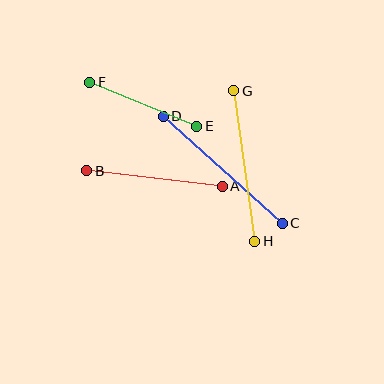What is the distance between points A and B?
The distance is approximately 137 pixels.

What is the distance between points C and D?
The distance is approximately 160 pixels.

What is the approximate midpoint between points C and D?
The midpoint is at approximately (223, 170) pixels.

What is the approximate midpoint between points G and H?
The midpoint is at approximately (244, 166) pixels.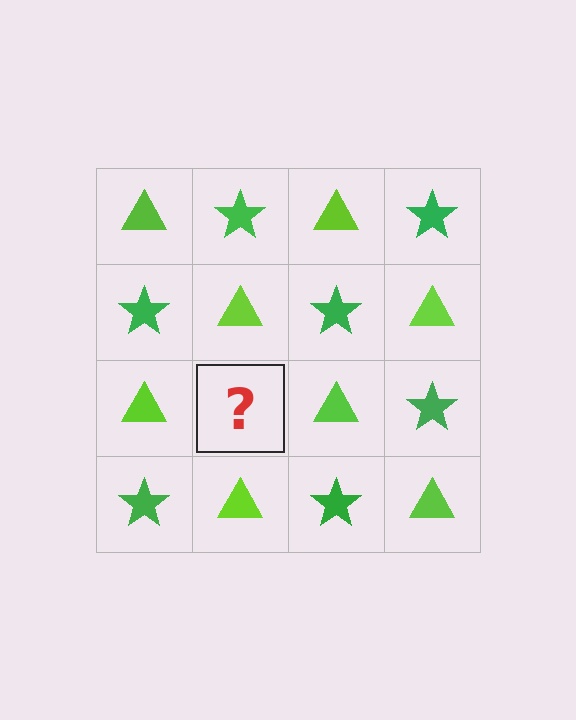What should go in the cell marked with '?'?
The missing cell should contain a green star.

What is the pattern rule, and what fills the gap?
The rule is that it alternates lime triangle and green star in a checkerboard pattern. The gap should be filled with a green star.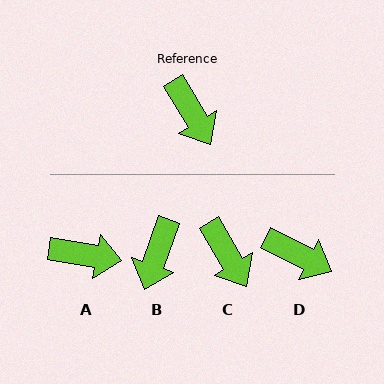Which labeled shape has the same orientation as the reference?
C.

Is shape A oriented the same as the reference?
No, it is off by about 50 degrees.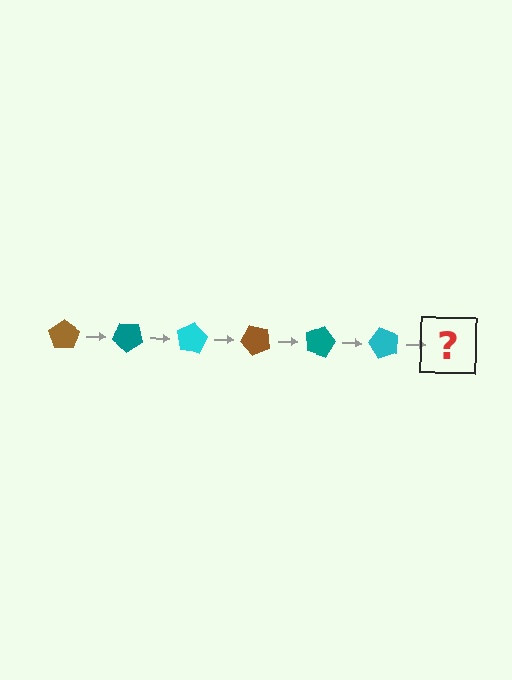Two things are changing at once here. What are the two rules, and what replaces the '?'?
The two rules are that it rotates 40 degrees each step and the color cycles through brown, teal, and cyan. The '?' should be a brown pentagon, rotated 240 degrees from the start.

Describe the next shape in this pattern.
It should be a brown pentagon, rotated 240 degrees from the start.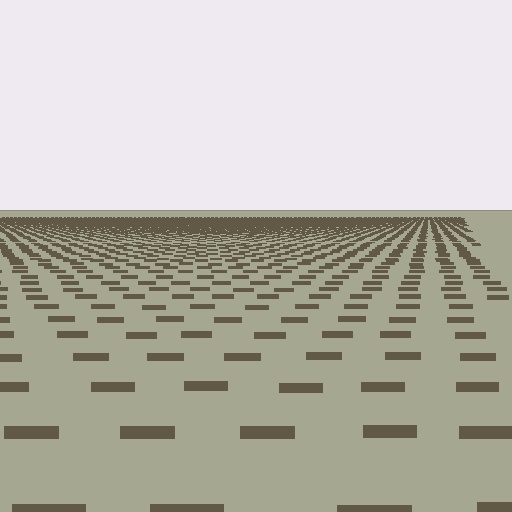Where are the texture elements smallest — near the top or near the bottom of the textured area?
Near the top.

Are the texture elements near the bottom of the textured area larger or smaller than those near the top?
Larger. Near the bottom, elements are closer to the viewer and appear at a bigger on-screen size.